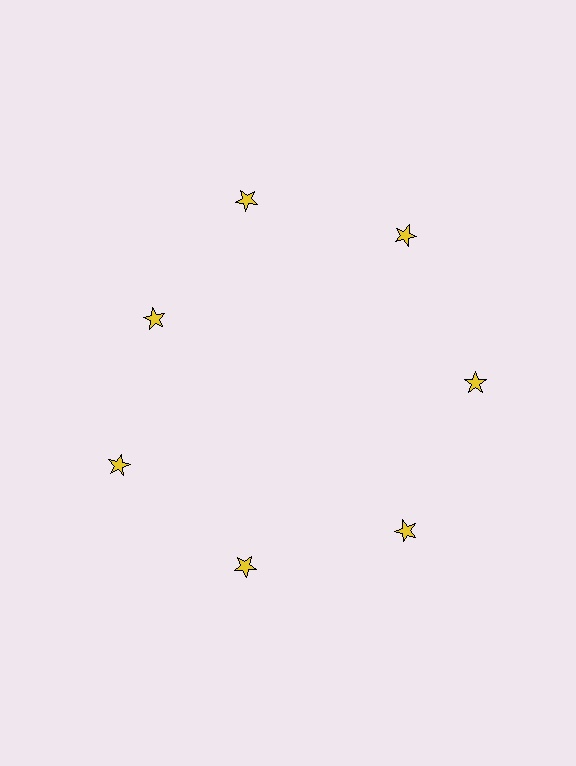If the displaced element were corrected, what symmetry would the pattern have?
It would have 7-fold rotational symmetry — the pattern would map onto itself every 51 degrees.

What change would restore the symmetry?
The symmetry would be restored by moving it outward, back onto the ring so that all 7 stars sit at equal angles and equal distance from the center.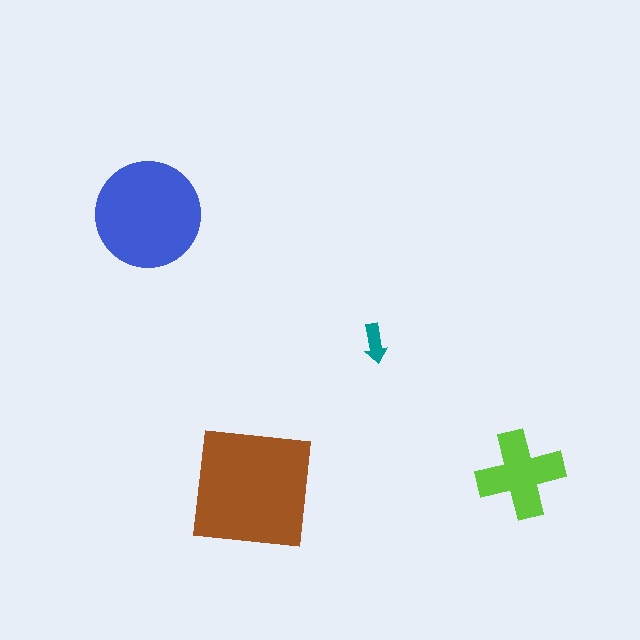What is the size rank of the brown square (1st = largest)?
1st.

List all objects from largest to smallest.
The brown square, the blue circle, the lime cross, the teal arrow.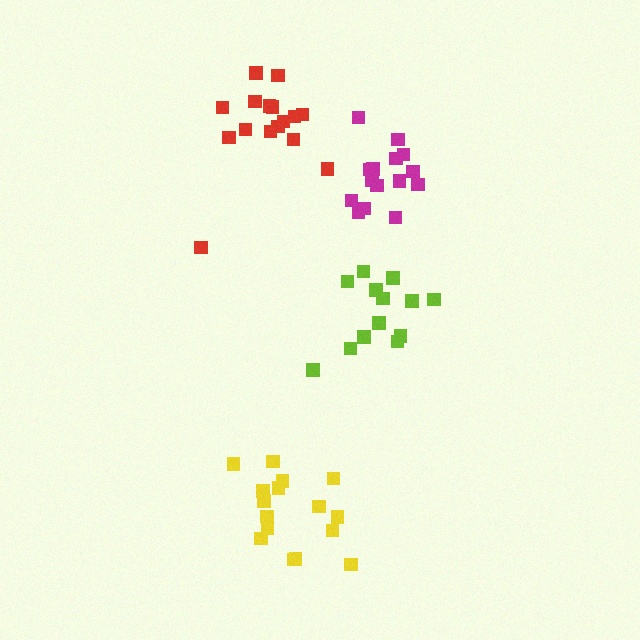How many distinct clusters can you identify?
There are 4 distinct clusters.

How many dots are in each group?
Group 1: 13 dots, Group 2: 16 dots, Group 3: 15 dots, Group 4: 16 dots (60 total).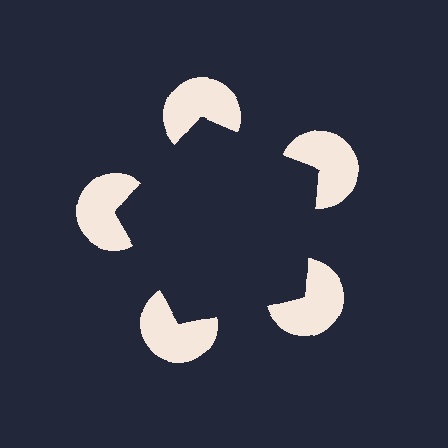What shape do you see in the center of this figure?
An illusory pentagon — its edges are inferred from the aligned wedge cuts in the pac-man discs, not physically drawn.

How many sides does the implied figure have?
5 sides.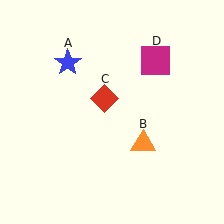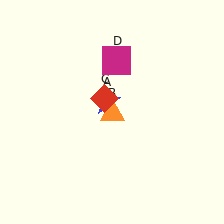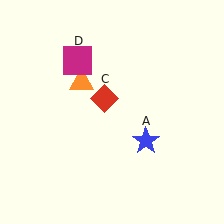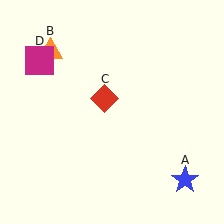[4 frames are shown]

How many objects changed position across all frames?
3 objects changed position: blue star (object A), orange triangle (object B), magenta square (object D).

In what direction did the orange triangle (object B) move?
The orange triangle (object B) moved up and to the left.